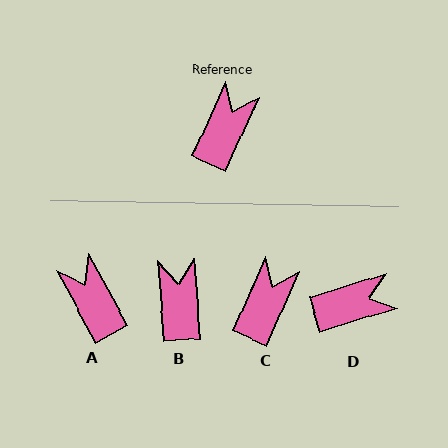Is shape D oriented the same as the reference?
No, it is off by about 49 degrees.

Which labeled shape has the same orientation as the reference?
C.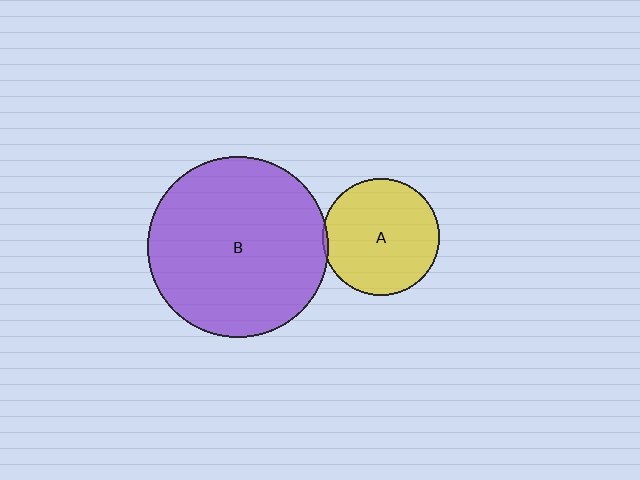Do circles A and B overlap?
Yes.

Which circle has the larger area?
Circle B (purple).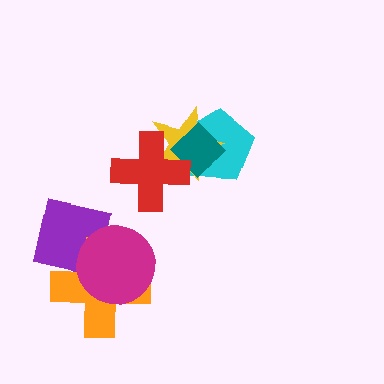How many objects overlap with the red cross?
2 objects overlap with the red cross.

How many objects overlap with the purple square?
2 objects overlap with the purple square.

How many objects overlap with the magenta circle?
2 objects overlap with the magenta circle.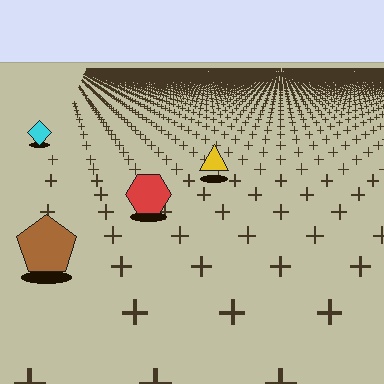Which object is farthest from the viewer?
The cyan diamond is farthest from the viewer. It appears smaller and the ground texture around it is denser.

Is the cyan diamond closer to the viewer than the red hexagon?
No. The red hexagon is closer — you can tell from the texture gradient: the ground texture is coarser near it.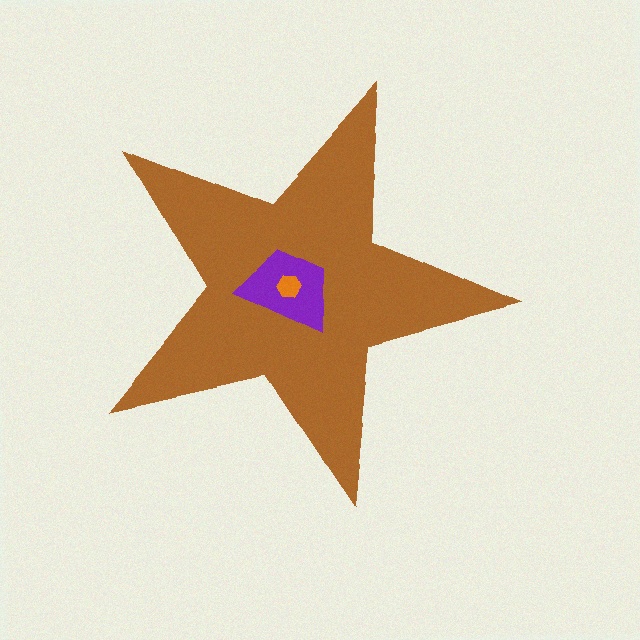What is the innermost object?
The orange hexagon.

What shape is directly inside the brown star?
The purple trapezoid.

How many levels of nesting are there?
3.